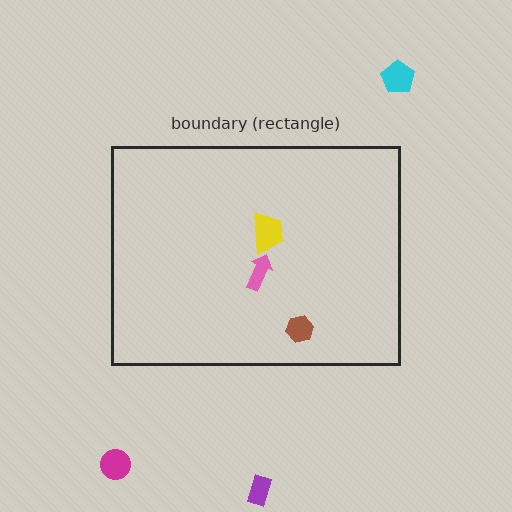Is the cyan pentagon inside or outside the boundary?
Outside.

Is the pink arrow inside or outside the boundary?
Inside.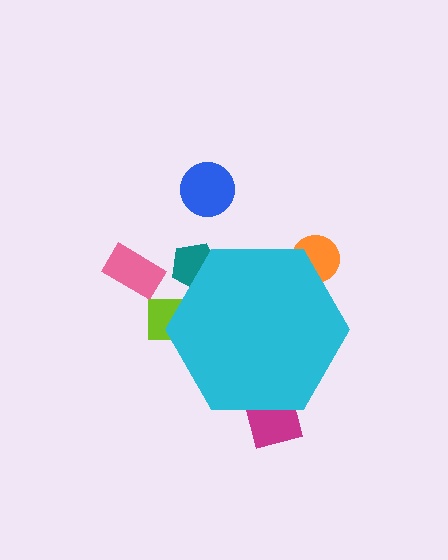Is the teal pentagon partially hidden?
Yes, the teal pentagon is partially hidden behind the cyan hexagon.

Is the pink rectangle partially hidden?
No, the pink rectangle is fully visible.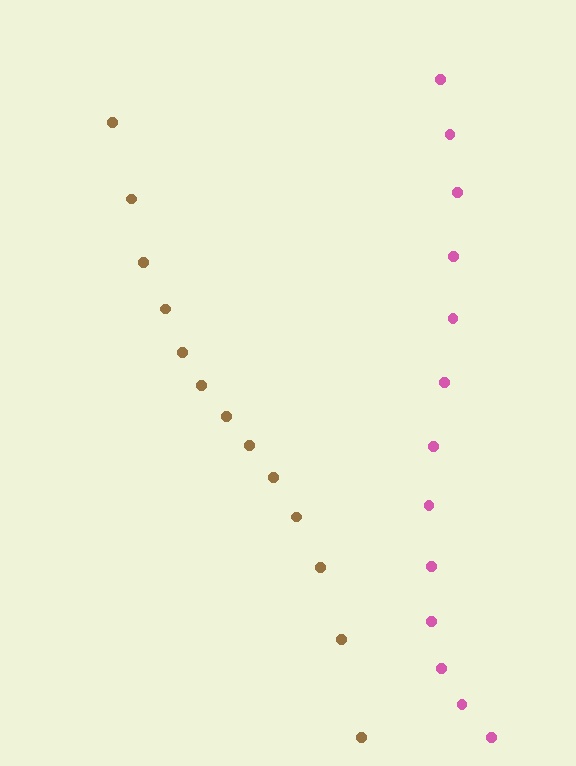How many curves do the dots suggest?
There are 2 distinct paths.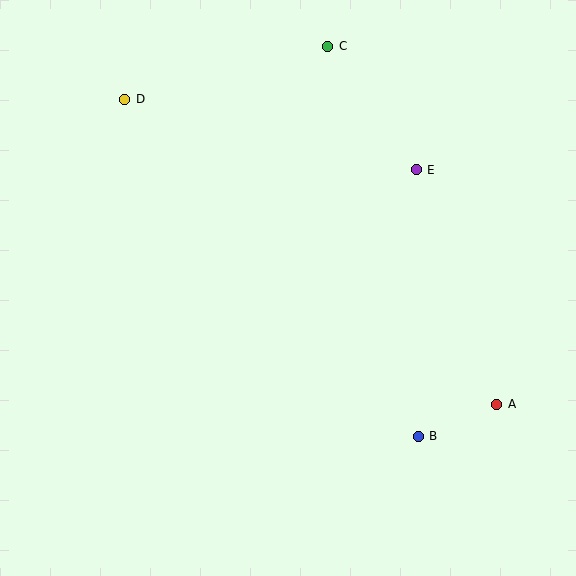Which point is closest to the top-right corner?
Point E is closest to the top-right corner.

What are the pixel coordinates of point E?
Point E is at (416, 170).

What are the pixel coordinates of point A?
Point A is at (497, 404).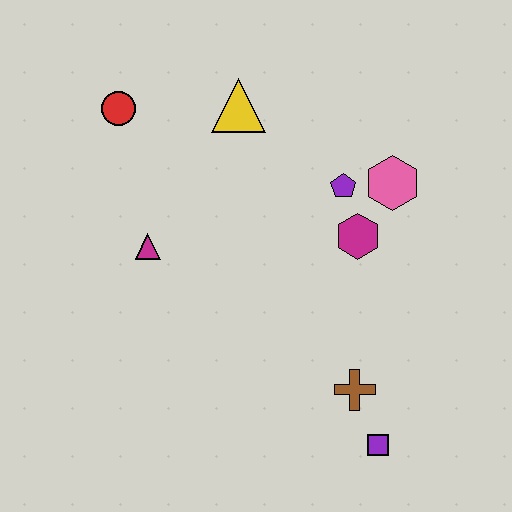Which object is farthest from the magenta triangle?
The purple square is farthest from the magenta triangle.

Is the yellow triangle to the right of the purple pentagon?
No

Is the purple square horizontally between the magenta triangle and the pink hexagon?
Yes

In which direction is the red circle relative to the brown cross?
The red circle is above the brown cross.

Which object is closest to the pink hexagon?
The purple pentagon is closest to the pink hexagon.